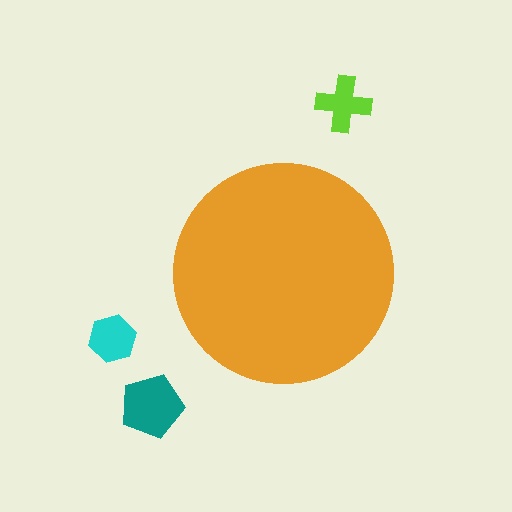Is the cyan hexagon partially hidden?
No, the cyan hexagon is fully visible.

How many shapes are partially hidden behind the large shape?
0 shapes are partially hidden.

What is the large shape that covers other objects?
An orange circle.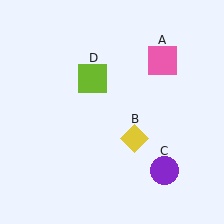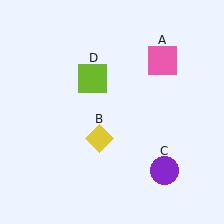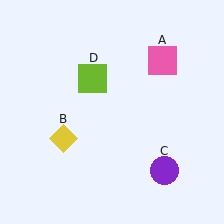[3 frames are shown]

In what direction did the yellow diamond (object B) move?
The yellow diamond (object B) moved left.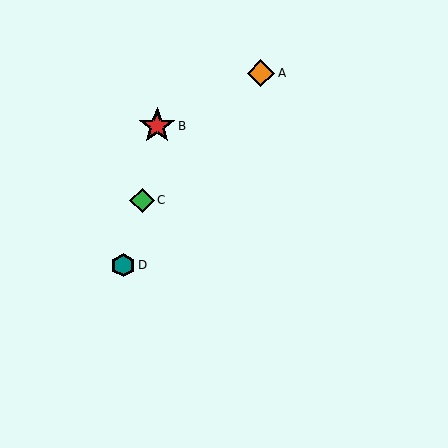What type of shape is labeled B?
Shape B is a red star.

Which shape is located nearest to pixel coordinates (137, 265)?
The teal hexagon (labeled D) at (123, 265) is nearest to that location.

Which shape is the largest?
The red star (labeled B) is the largest.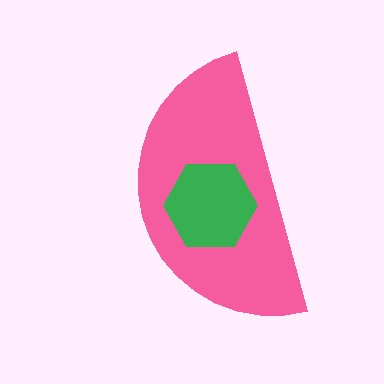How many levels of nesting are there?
2.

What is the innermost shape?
The green hexagon.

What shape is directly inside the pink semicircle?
The green hexagon.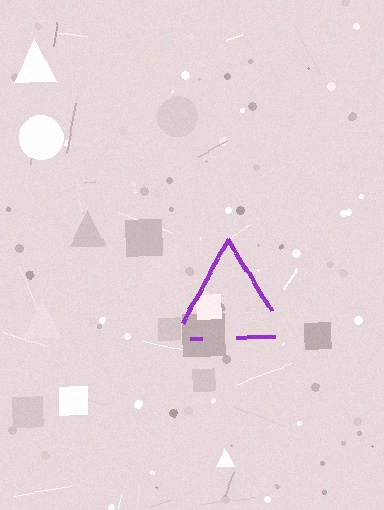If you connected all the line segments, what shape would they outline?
They would outline a triangle.